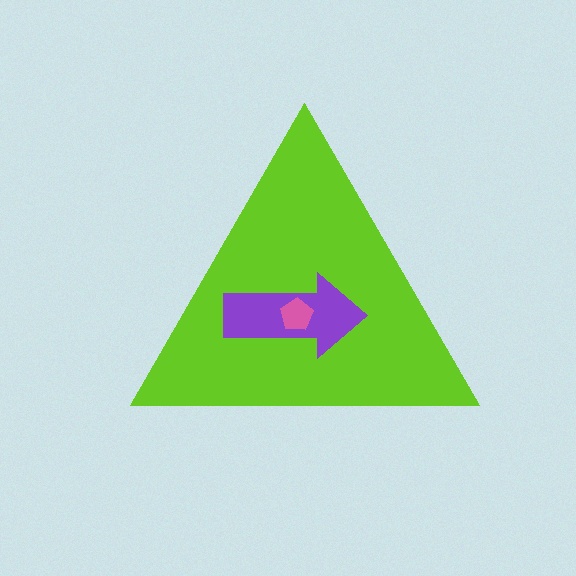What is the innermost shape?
The pink pentagon.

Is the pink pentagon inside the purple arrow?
Yes.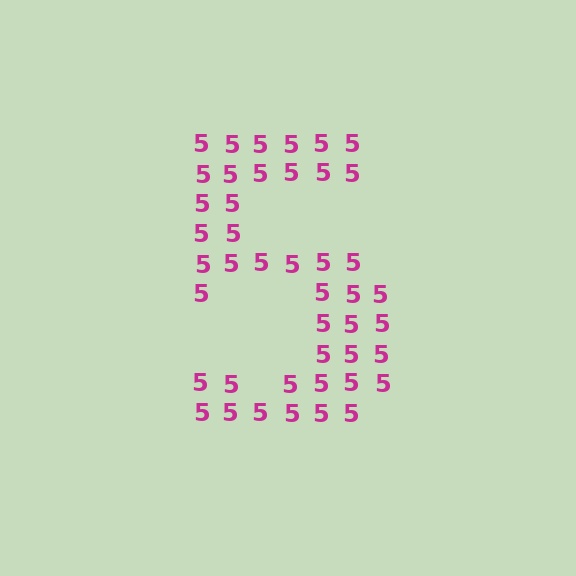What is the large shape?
The large shape is the digit 5.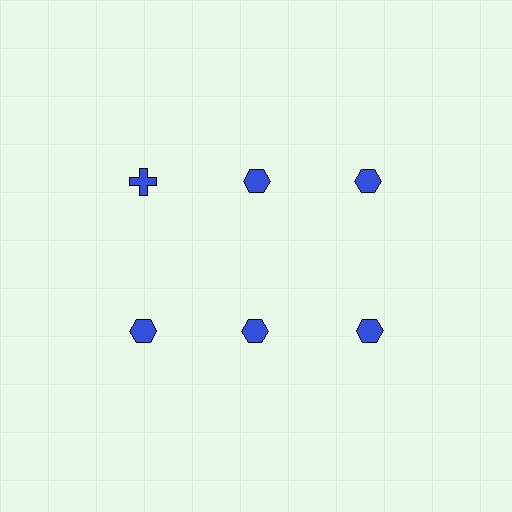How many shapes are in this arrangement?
There are 6 shapes arranged in a grid pattern.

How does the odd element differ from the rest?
It has a different shape: cross instead of hexagon.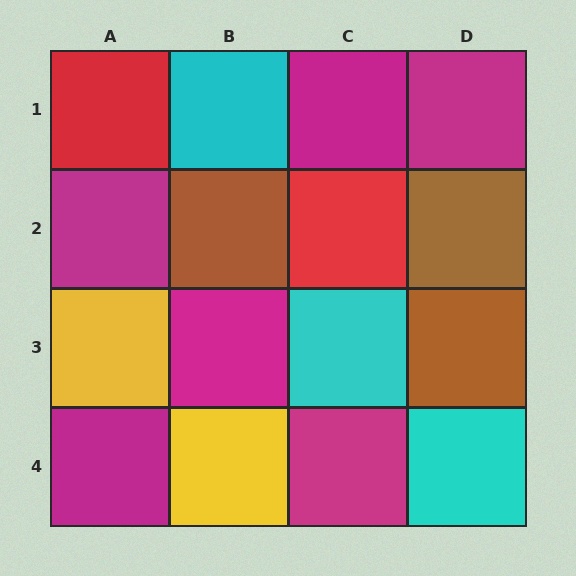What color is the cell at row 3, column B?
Magenta.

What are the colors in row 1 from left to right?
Red, cyan, magenta, magenta.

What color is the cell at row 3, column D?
Brown.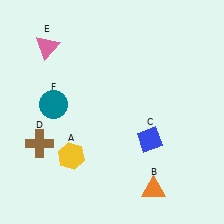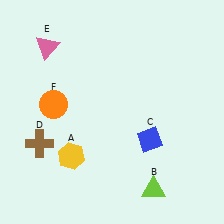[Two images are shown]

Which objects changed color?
B changed from orange to lime. F changed from teal to orange.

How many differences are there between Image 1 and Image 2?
There are 2 differences between the two images.